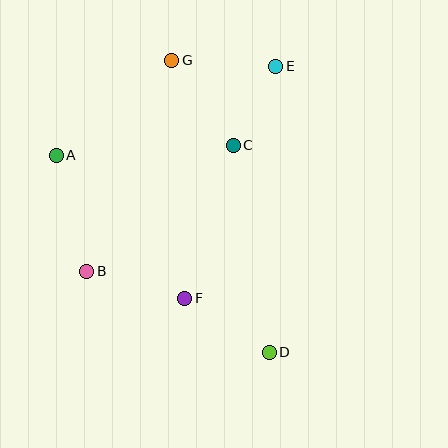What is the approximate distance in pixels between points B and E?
The distance between B and E is approximately 278 pixels.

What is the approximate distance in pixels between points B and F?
The distance between B and F is approximately 101 pixels.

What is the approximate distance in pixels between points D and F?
The distance between D and F is approximately 100 pixels.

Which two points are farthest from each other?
Points D and G are farthest from each other.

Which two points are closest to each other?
Points C and E are closest to each other.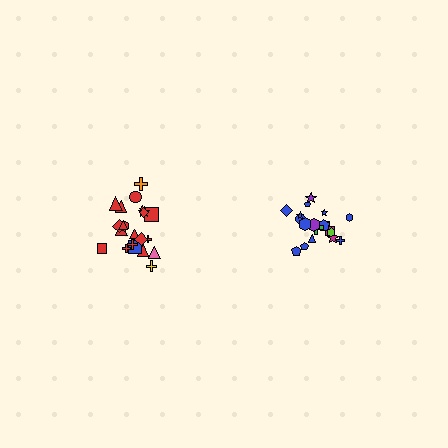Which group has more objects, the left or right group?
The left group.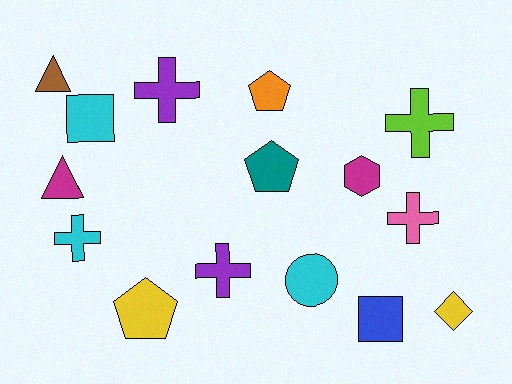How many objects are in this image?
There are 15 objects.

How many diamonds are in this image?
There is 1 diamond.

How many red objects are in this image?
There are no red objects.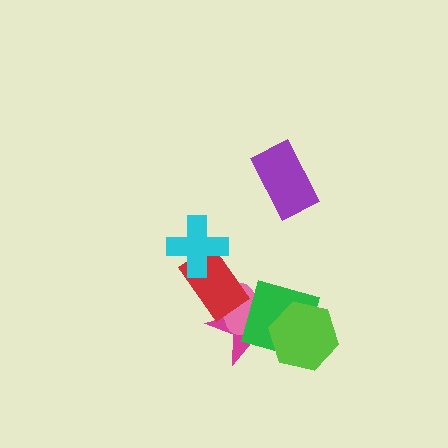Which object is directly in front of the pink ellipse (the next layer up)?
The green diamond is directly in front of the pink ellipse.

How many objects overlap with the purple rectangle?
0 objects overlap with the purple rectangle.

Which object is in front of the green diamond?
The lime hexagon is in front of the green diamond.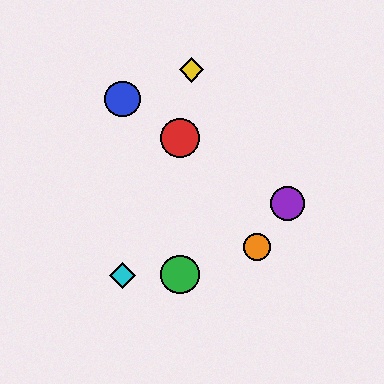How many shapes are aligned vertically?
2 shapes (the blue circle, the cyan diamond) are aligned vertically.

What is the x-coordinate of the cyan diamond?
The cyan diamond is at x≈123.